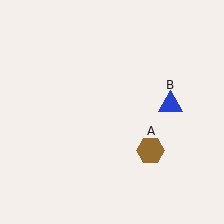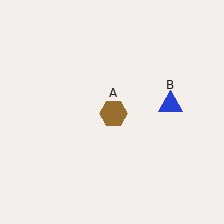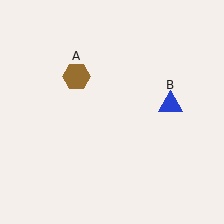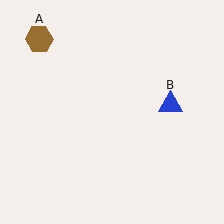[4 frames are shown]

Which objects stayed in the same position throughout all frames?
Blue triangle (object B) remained stationary.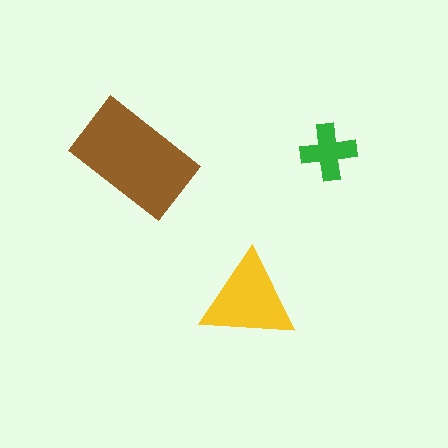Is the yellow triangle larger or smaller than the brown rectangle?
Smaller.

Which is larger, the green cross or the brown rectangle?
The brown rectangle.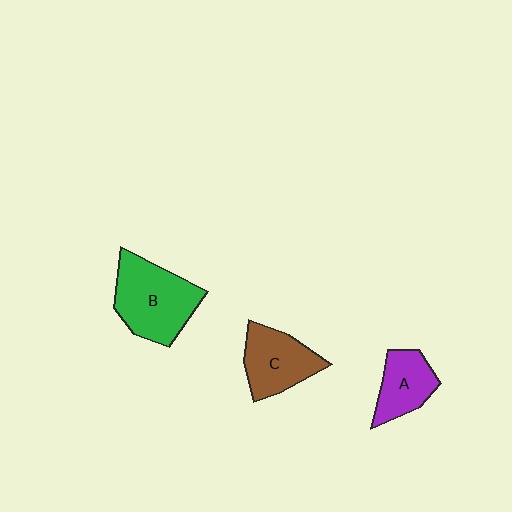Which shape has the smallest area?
Shape A (purple).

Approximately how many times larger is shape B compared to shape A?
Approximately 1.7 times.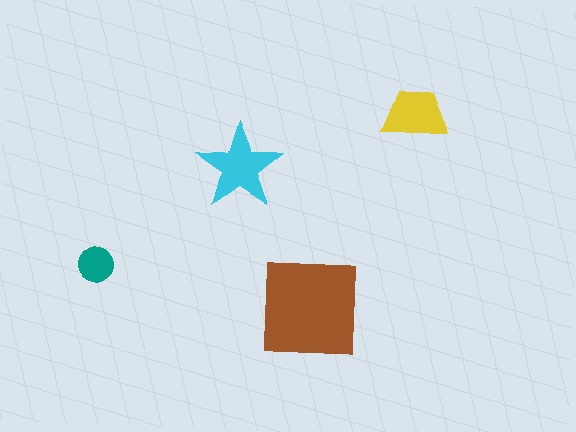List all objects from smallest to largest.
The teal circle, the yellow trapezoid, the cyan star, the brown square.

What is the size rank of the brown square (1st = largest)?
1st.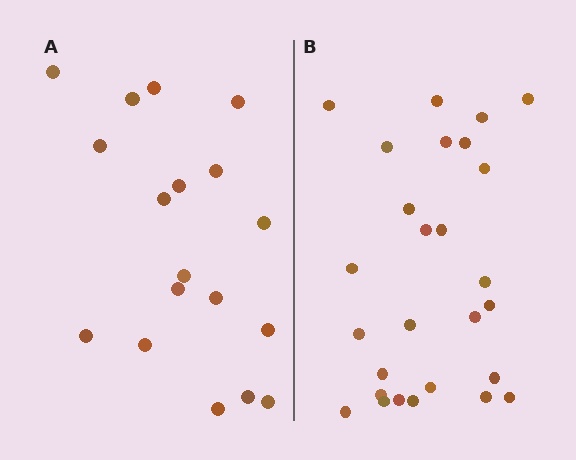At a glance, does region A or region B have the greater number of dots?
Region B (the right region) has more dots.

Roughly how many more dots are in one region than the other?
Region B has roughly 8 or so more dots than region A.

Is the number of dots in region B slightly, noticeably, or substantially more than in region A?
Region B has substantially more. The ratio is roughly 1.5 to 1.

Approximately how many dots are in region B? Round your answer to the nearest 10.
About 30 dots. (The exact count is 27, which rounds to 30.)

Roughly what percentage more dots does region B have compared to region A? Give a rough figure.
About 50% more.